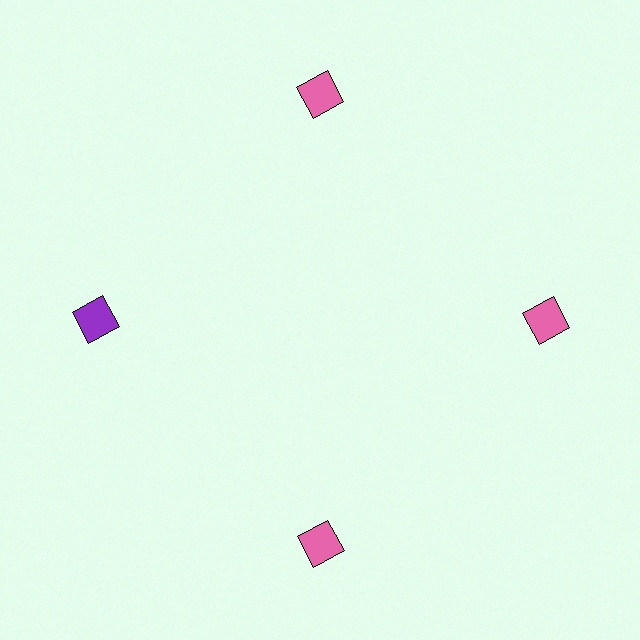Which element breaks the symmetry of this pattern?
The purple diamond at roughly the 9 o'clock position breaks the symmetry. All other shapes are pink diamonds.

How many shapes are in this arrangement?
There are 4 shapes arranged in a ring pattern.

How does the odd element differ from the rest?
It has a different color: purple instead of pink.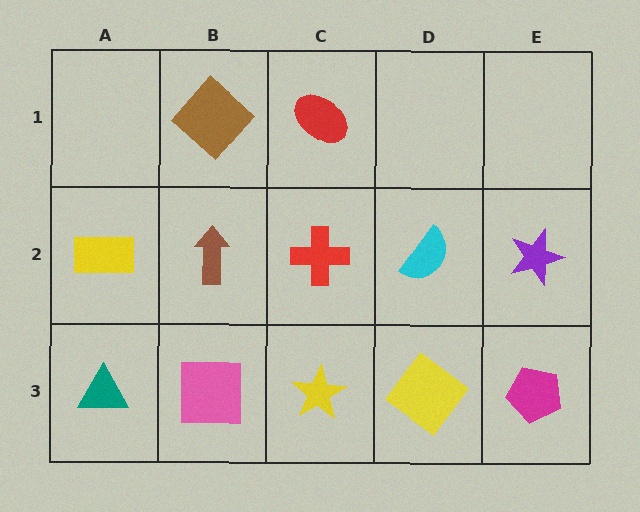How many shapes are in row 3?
5 shapes.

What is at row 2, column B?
A brown arrow.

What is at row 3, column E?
A magenta pentagon.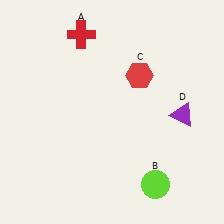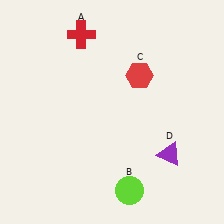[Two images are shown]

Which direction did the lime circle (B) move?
The lime circle (B) moved left.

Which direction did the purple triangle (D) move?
The purple triangle (D) moved down.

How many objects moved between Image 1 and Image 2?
2 objects moved between the two images.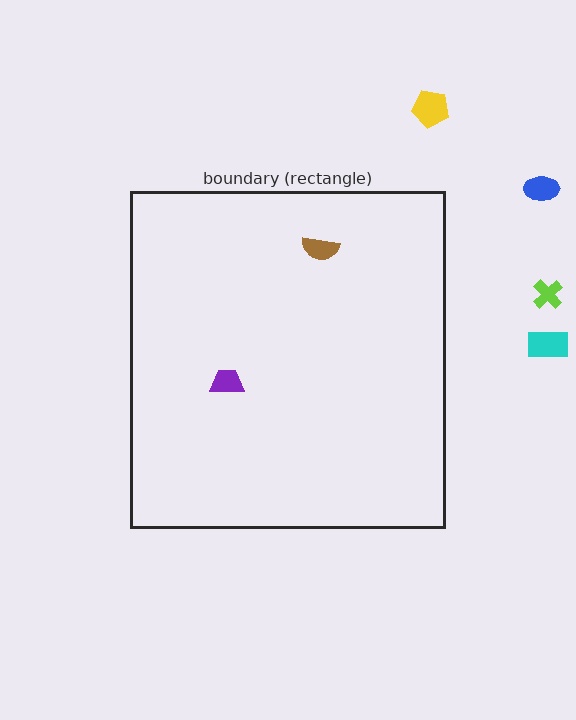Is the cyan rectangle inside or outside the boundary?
Outside.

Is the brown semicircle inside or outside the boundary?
Inside.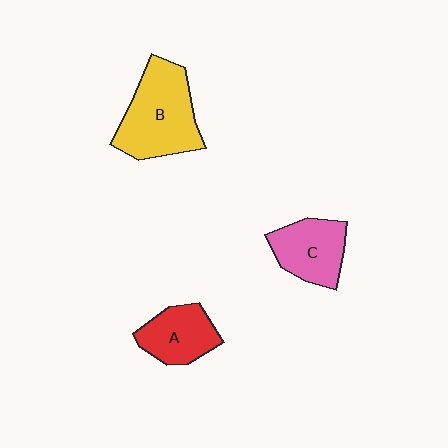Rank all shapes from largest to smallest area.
From largest to smallest: B (yellow), C (pink), A (red).